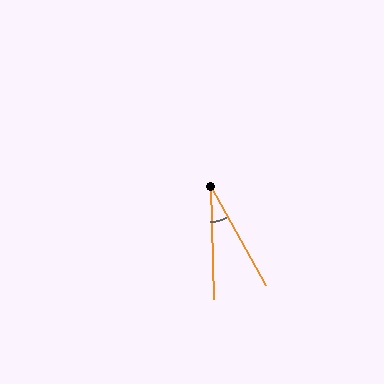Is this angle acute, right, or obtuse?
It is acute.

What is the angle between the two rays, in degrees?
Approximately 28 degrees.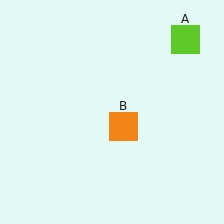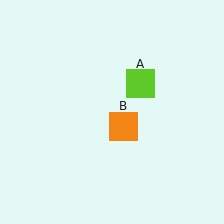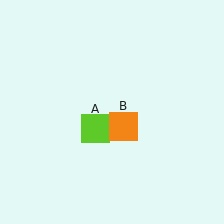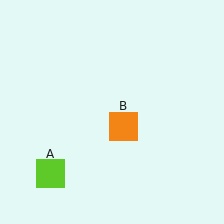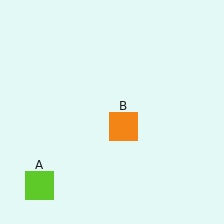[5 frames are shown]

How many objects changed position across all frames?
1 object changed position: lime square (object A).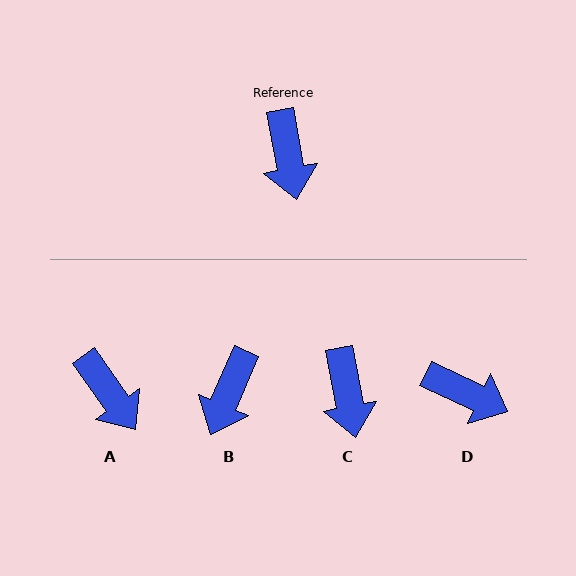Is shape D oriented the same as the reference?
No, it is off by about 54 degrees.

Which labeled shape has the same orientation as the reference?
C.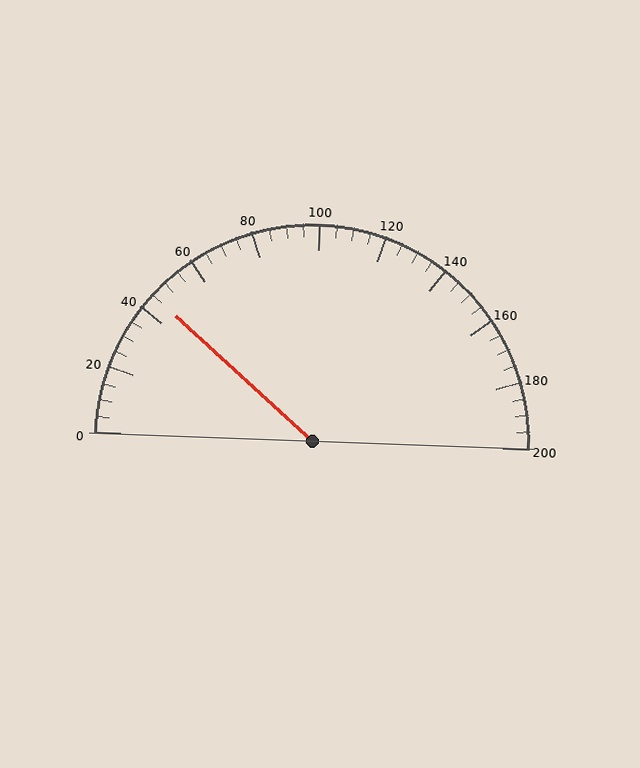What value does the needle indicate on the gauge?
The needle indicates approximately 45.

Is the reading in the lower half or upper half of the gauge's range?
The reading is in the lower half of the range (0 to 200).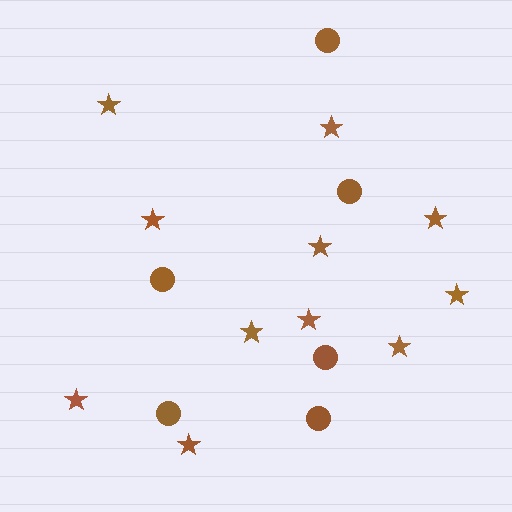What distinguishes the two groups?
There are 2 groups: one group of stars (11) and one group of circles (6).